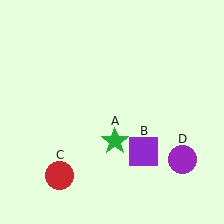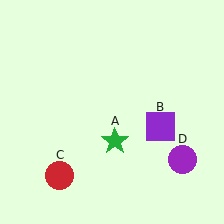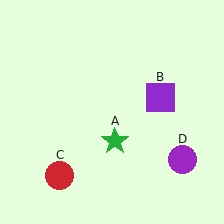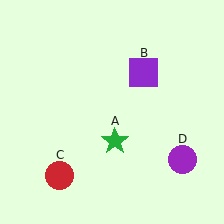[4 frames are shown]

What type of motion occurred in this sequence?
The purple square (object B) rotated counterclockwise around the center of the scene.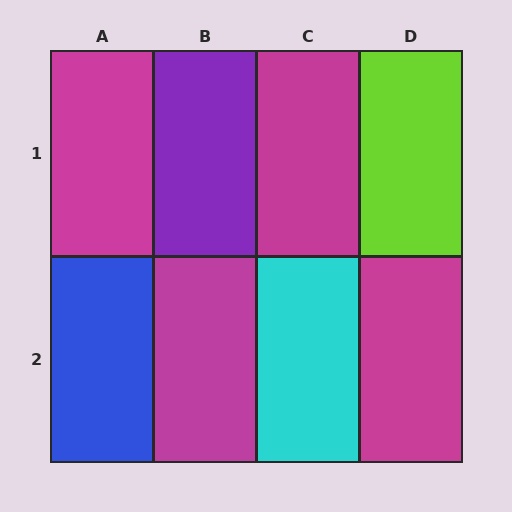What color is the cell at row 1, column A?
Magenta.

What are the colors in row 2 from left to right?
Blue, magenta, cyan, magenta.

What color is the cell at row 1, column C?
Magenta.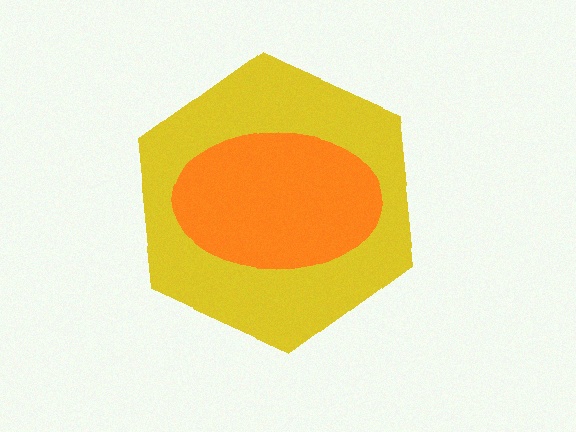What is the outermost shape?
The yellow hexagon.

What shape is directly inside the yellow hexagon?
The orange ellipse.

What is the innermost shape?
The orange ellipse.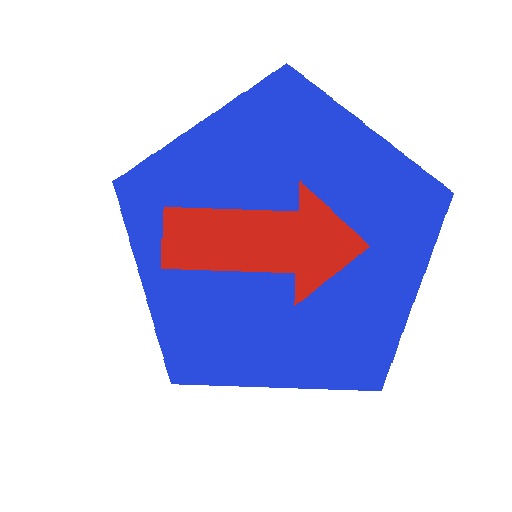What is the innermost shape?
The red arrow.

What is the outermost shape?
The blue pentagon.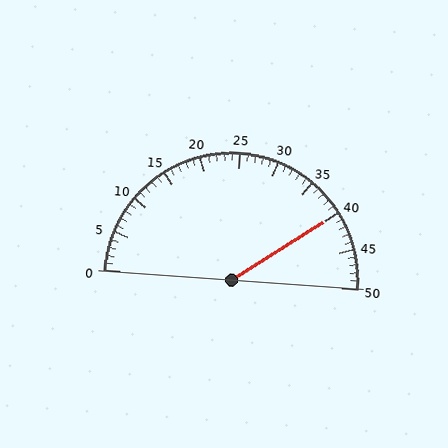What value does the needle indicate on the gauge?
The needle indicates approximately 40.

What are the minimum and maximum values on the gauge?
The gauge ranges from 0 to 50.